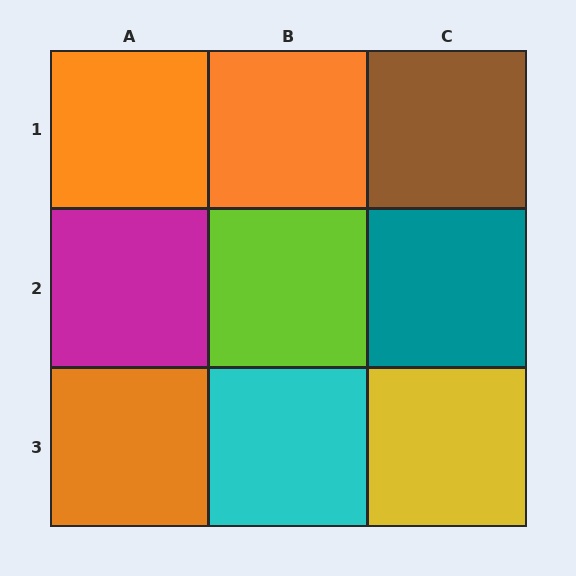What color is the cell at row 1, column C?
Brown.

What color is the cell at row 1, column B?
Orange.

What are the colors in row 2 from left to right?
Magenta, lime, teal.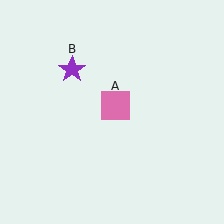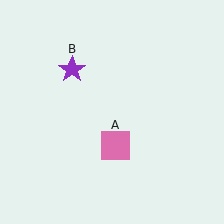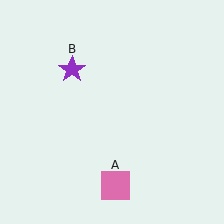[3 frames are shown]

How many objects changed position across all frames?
1 object changed position: pink square (object A).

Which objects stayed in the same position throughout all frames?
Purple star (object B) remained stationary.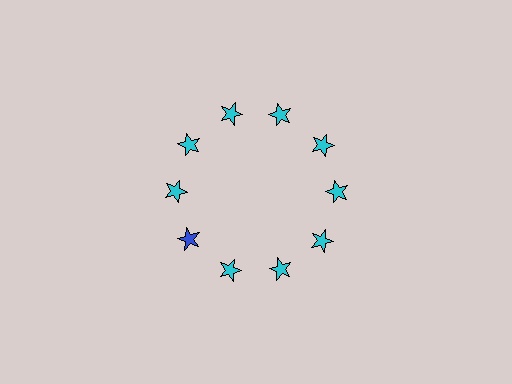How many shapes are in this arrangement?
There are 10 shapes arranged in a ring pattern.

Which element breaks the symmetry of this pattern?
The blue star at roughly the 8 o'clock position breaks the symmetry. All other shapes are cyan stars.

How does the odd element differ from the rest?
It has a different color: blue instead of cyan.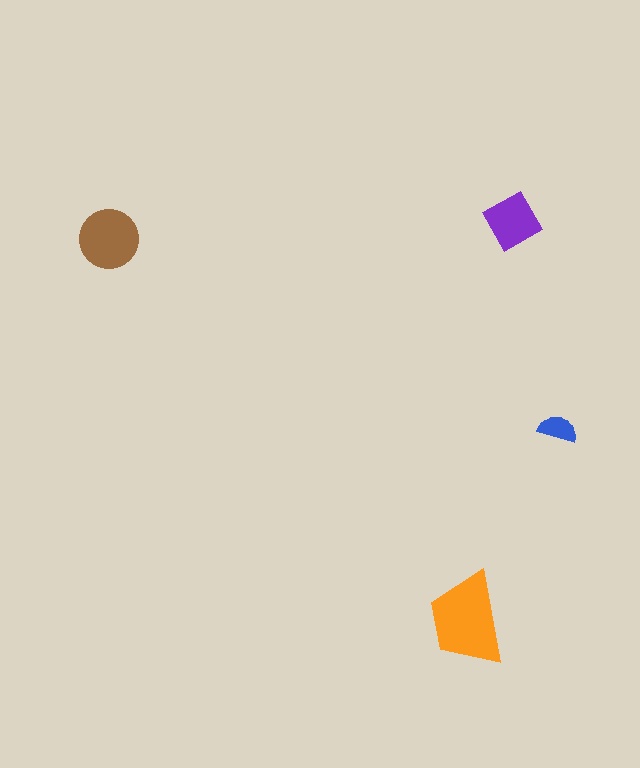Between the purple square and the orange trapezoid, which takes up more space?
The orange trapezoid.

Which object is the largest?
The orange trapezoid.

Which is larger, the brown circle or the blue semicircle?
The brown circle.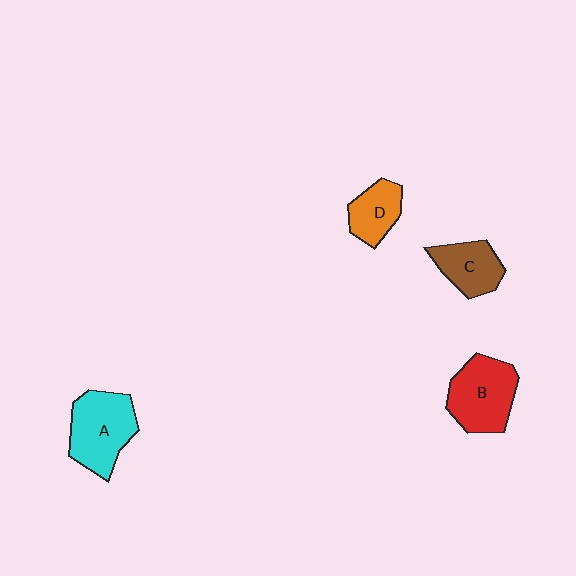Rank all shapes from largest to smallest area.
From largest to smallest: A (cyan), B (red), C (brown), D (orange).